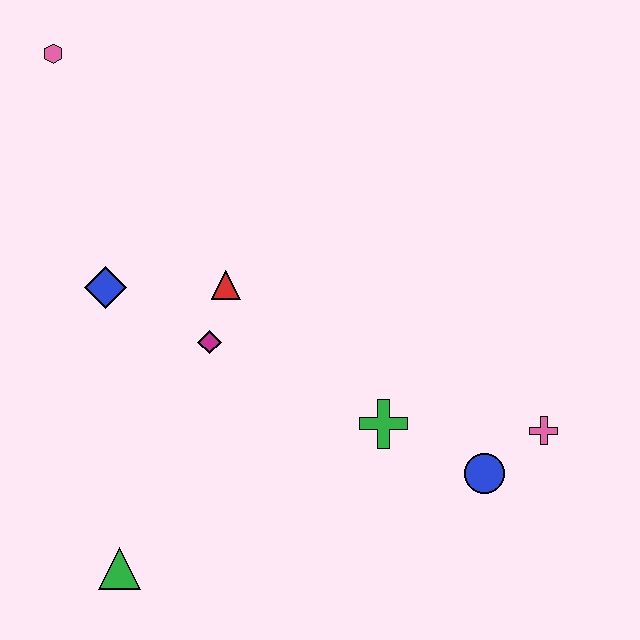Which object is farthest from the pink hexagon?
The pink cross is farthest from the pink hexagon.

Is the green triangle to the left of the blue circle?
Yes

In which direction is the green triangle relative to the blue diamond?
The green triangle is below the blue diamond.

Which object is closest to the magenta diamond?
The red triangle is closest to the magenta diamond.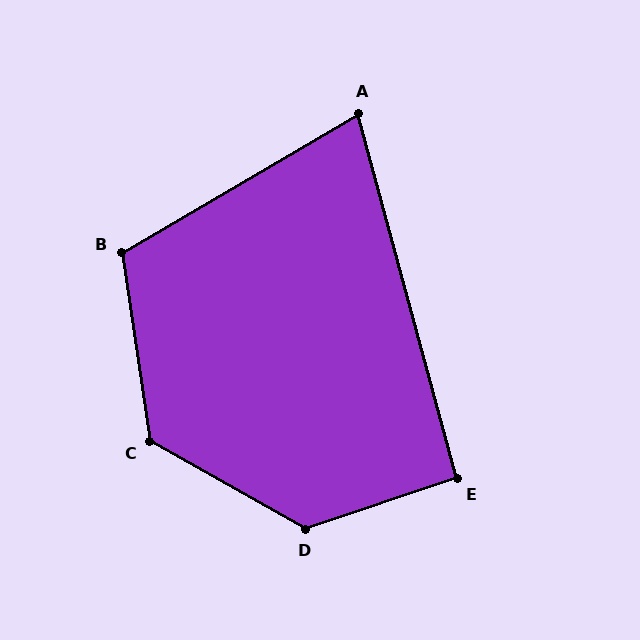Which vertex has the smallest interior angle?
A, at approximately 75 degrees.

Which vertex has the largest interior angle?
D, at approximately 132 degrees.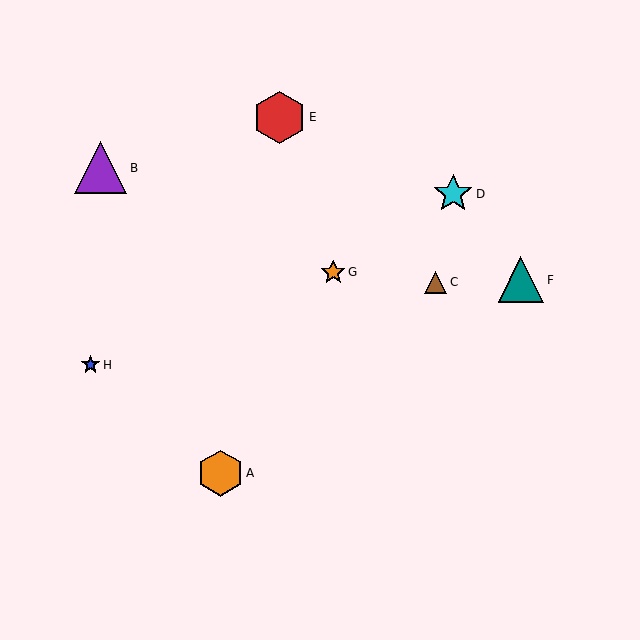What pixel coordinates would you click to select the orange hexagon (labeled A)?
Click at (220, 473) to select the orange hexagon A.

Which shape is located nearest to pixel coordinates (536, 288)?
The teal triangle (labeled F) at (521, 280) is nearest to that location.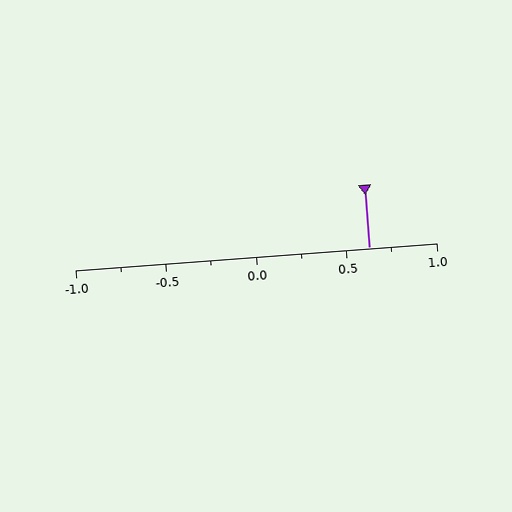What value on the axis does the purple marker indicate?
The marker indicates approximately 0.62.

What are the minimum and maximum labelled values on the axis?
The axis runs from -1.0 to 1.0.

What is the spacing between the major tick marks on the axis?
The major ticks are spaced 0.5 apart.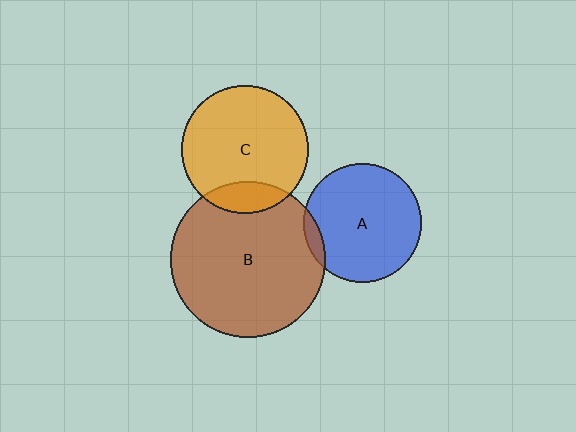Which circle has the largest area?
Circle B (brown).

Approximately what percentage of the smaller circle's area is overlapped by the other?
Approximately 15%.